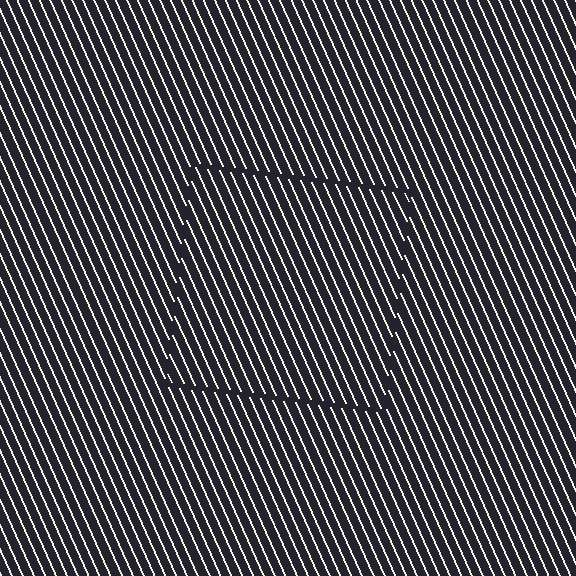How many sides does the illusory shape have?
4 sides — the line-ends trace a square.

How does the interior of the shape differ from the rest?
The interior of the shape contains the same grating, shifted by half a period — the contour is defined by the phase discontinuity where line-ends from the inner and outer gratings abut.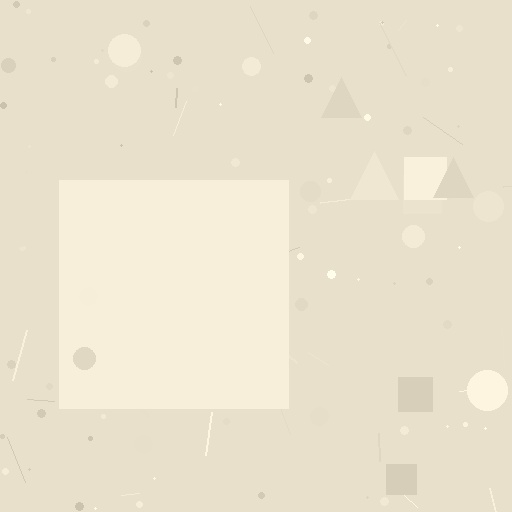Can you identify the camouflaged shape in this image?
The camouflaged shape is a square.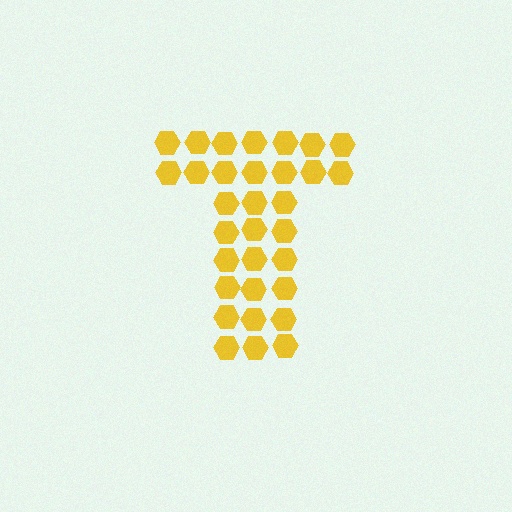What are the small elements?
The small elements are hexagons.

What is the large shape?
The large shape is the letter T.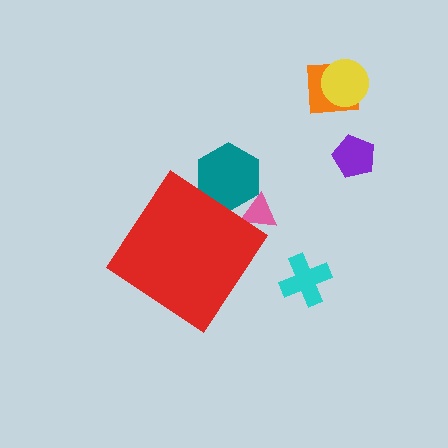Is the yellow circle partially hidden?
No, the yellow circle is fully visible.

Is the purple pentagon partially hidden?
No, the purple pentagon is fully visible.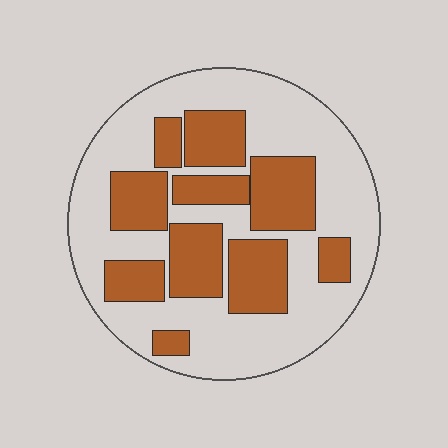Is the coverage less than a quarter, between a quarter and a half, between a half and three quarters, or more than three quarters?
Between a quarter and a half.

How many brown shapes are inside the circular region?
10.